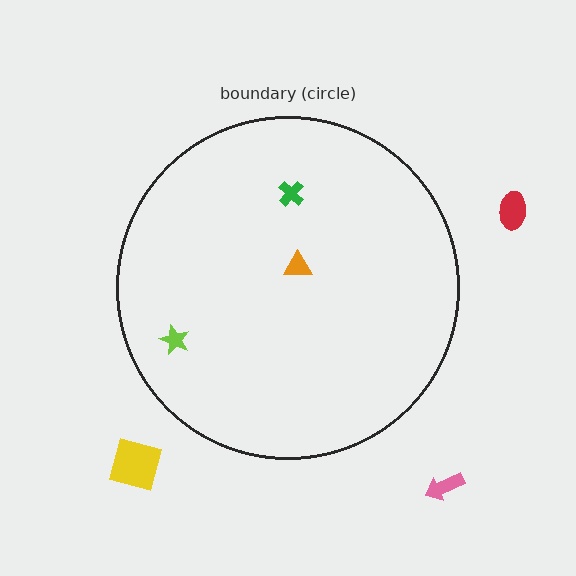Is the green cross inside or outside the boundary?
Inside.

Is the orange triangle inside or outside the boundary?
Inside.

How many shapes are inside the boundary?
3 inside, 3 outside.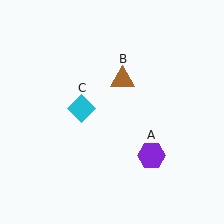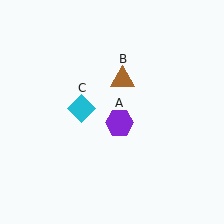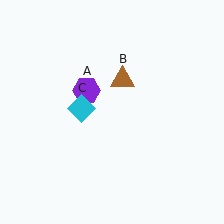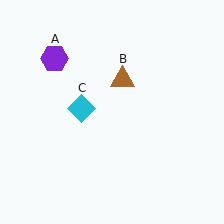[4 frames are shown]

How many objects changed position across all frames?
1 object changed position: purple hexagon (object A).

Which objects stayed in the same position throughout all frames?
Brown triangle (object B) and cyan diamond (object C) remained stationary.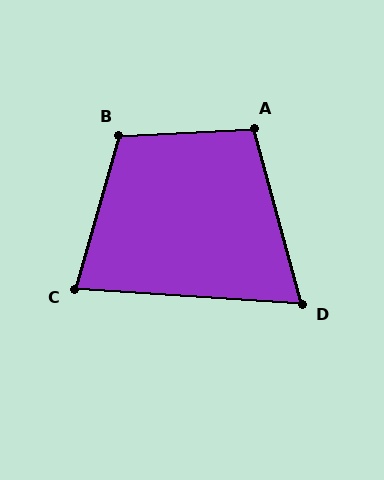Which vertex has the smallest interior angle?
D, at approximately 71 degrees.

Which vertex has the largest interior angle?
B, at approximately 109 degrees.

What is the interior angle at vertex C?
Approximately 78 degrees (acute).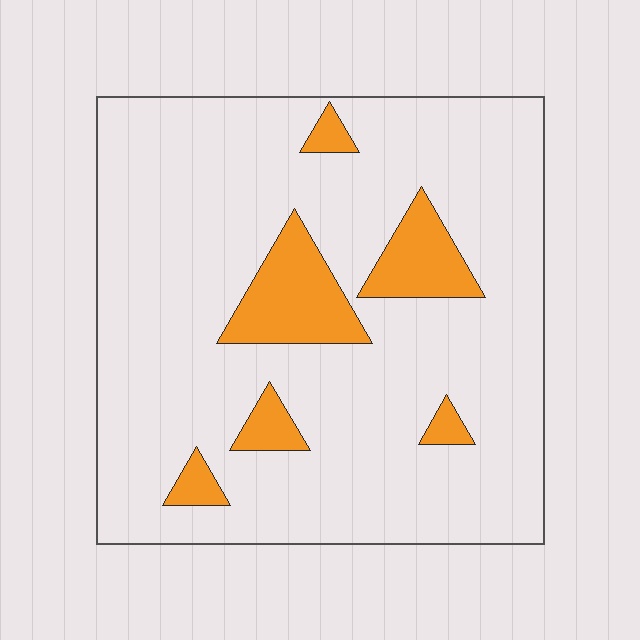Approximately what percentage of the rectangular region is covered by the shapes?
Approximately 15%.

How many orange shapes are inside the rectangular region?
6.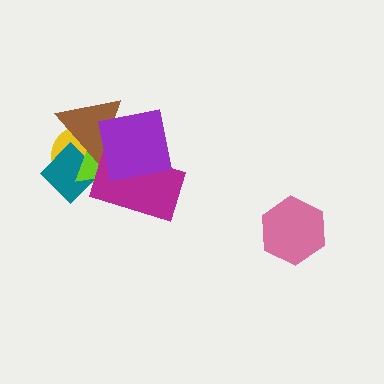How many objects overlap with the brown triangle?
4 objects overlap with the brown triangle.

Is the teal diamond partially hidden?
Yes, it is partially covered by another shape.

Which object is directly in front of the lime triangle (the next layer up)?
The magenta rectangle is directly in front of the lime triangle.